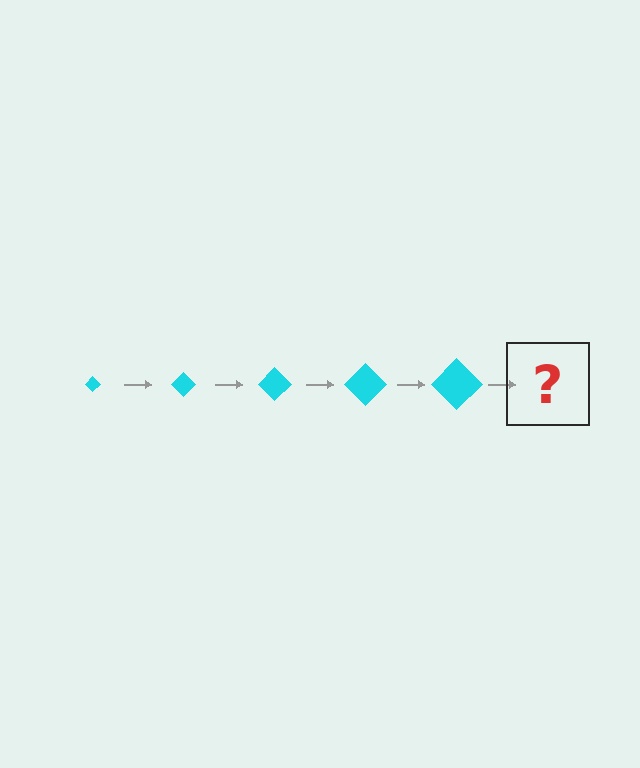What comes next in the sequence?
The next element should be a cyan diamond, larger than the previous one.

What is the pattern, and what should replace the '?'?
The pattern is that the diamond gets progressively larger each step. The '?' should be a cyan diamond, larger than the previous one.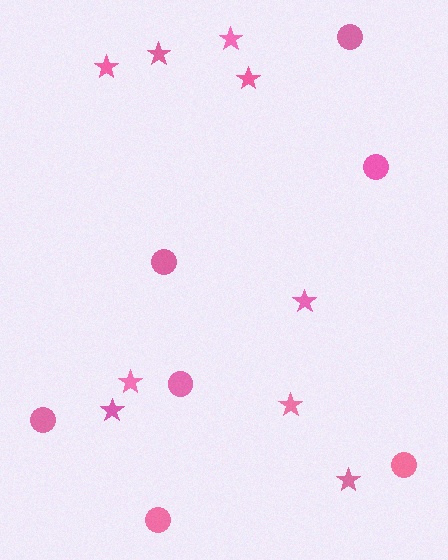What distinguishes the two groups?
There are 2 groups: one group of circles (7) and one group of stars (9).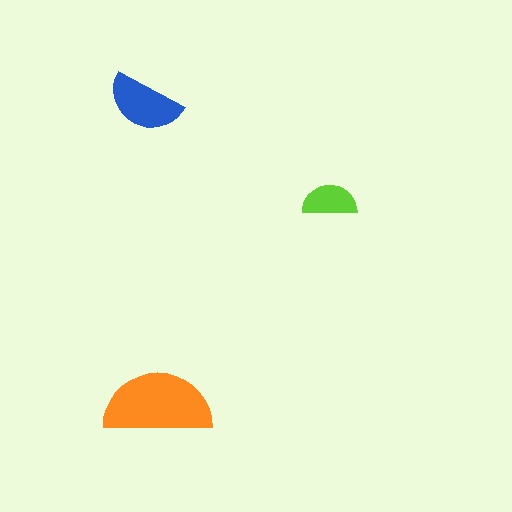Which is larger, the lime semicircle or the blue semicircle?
The blue one.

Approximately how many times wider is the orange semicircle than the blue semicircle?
About 1.5 times wider.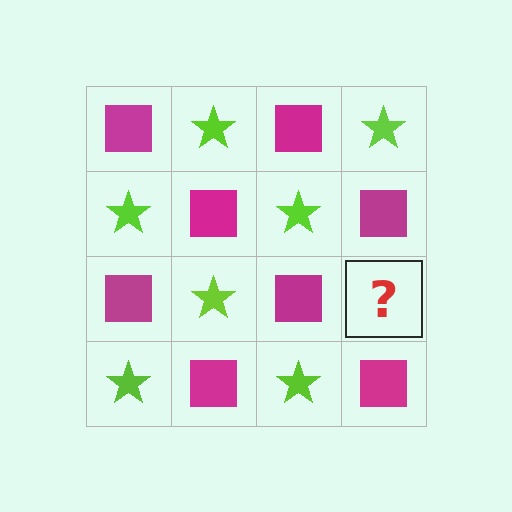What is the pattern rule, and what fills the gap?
The rule is that it alternates magenta square and lime star in a checkerboard pattern. The gap should be filled with a lime star.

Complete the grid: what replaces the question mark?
The question mark should be replaced with a lime star.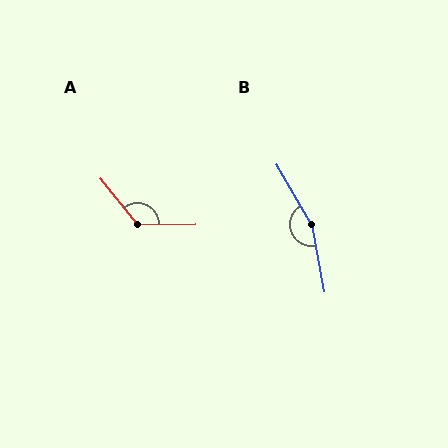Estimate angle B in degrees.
Approximately 160 degrees.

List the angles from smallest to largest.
A (128°), B (160°).